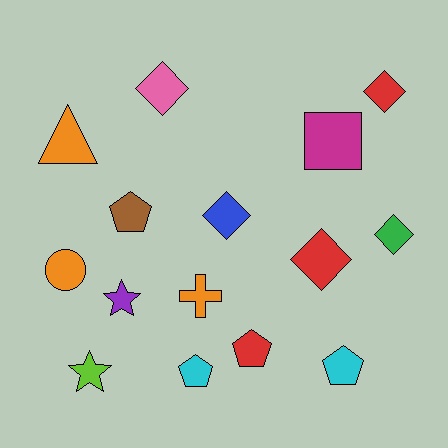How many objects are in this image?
There are 15 objects.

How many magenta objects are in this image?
There is 1 magenta object.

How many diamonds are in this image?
There are 5 diamonds.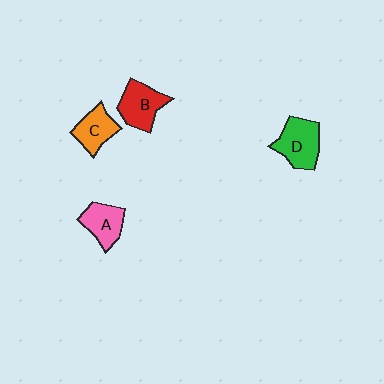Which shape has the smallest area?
Shape C (orange).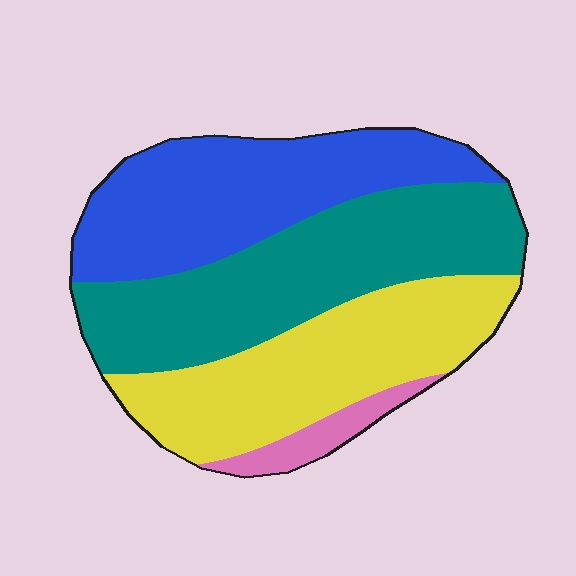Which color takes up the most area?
Teal, at roughly 35%.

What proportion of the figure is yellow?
Yellow takes up between a quarter and a half of the figure.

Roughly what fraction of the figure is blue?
Blue takes up between a sixth and a third of the figure.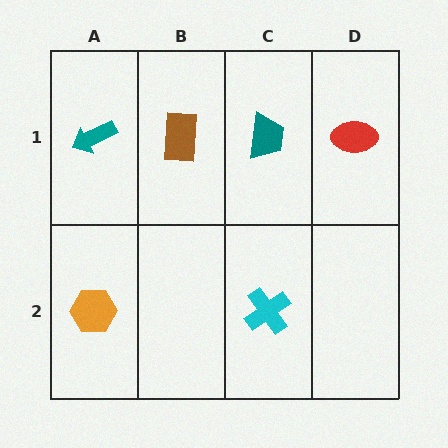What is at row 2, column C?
A cyan cross.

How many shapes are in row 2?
2 shapes.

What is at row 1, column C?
A teal trapezoid.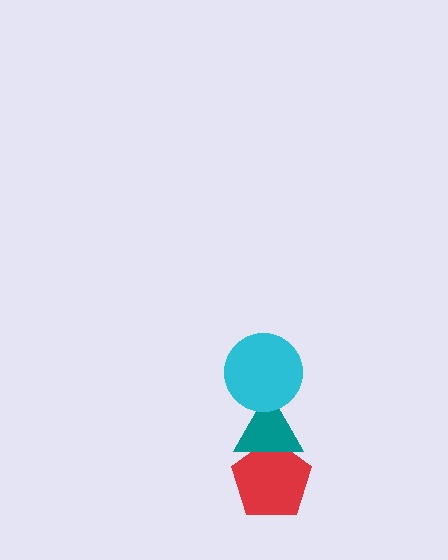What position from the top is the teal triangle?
The teal triangle is 2nd from the top.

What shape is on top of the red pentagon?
The teal triangle is on top of the red pentagon.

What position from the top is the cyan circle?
The cyan circle is 1st from the top.